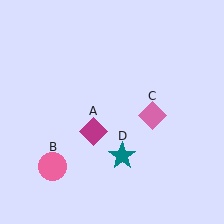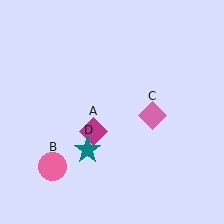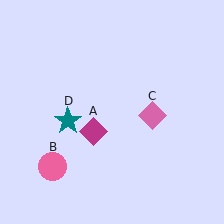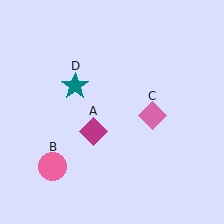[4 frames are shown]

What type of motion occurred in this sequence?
The teal star (object D) rotated clockwise around the center of the scene.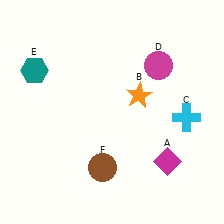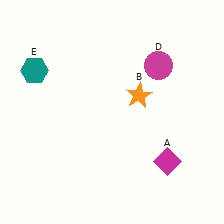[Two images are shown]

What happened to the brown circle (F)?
The brown circle (F) was removed in Image 2. It was in the bottom-left area of Image 1.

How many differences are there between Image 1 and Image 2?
There are 2 differences between the two images.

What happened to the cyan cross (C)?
The cyan cross (C) was removed in Image 2. It was in the bottom-right area of Image 1.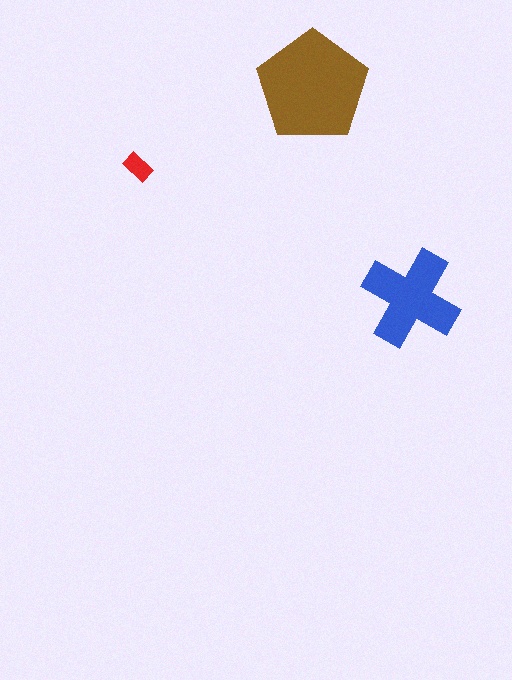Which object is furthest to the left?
The red rectangle is leftmost.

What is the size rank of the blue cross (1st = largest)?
2nd.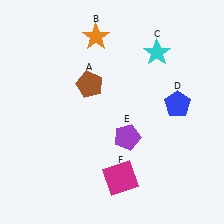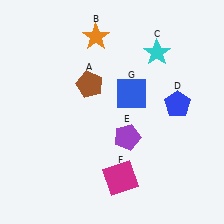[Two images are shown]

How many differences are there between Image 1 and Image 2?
There is 1 difference between the two images.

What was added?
A blue square (G) was added in Image 2.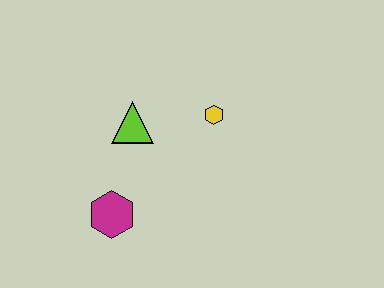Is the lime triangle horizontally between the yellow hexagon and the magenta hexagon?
Yes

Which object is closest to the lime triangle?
The yellow hexagon is closest to the lime triangle.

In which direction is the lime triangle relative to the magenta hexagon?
The lime triangle is above the magenta hexagon.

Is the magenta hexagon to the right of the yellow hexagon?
No